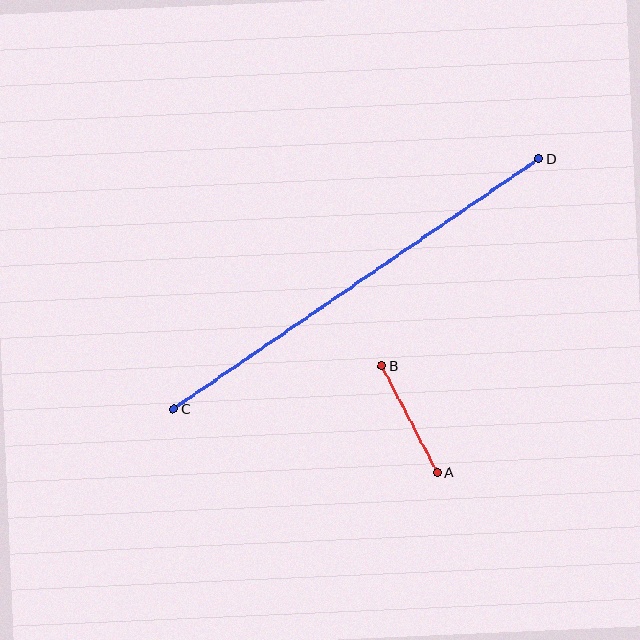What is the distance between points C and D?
The distance is approximately 443 pixels.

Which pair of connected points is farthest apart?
Points C and D are farthest apart.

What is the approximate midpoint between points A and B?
The midpoint is at approximately (409, 420) pixels.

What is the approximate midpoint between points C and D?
The midpoint is at approximately (356, 284) pixels.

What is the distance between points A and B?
The distance is approximately 120 pixels.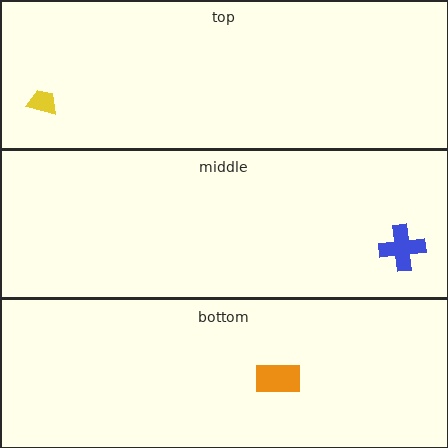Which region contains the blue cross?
The middle region.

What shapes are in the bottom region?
The orange rectangle.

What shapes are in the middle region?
The blue cross.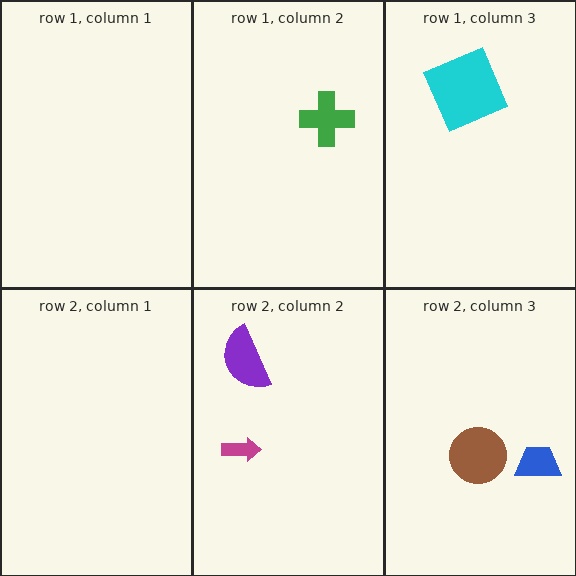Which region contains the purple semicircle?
The row 2, column 2 region.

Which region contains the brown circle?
The row 2, column 3 region.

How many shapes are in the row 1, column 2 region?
1.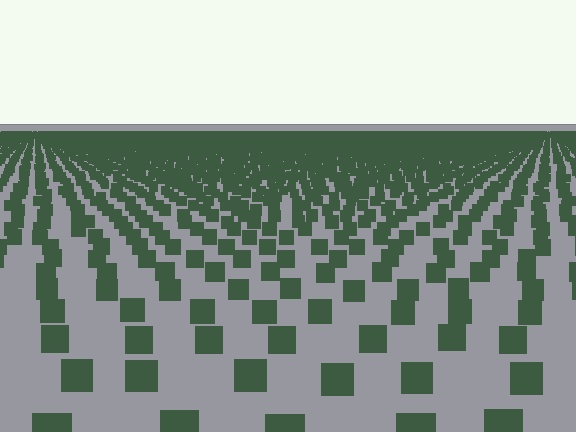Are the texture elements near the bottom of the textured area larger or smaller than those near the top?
Larger. Near the bottom, elements are closer to the viewer and appear at a bigger on-screen size.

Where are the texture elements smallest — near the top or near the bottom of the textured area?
Near the top.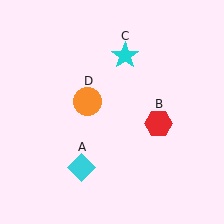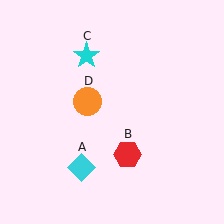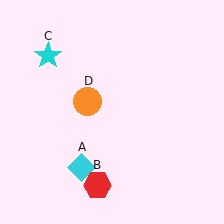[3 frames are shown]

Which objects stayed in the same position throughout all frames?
Cyan diamond (object A) and orange circle (object D) remained stationary.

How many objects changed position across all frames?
2 objects changed position: red hexagon (object B), cyan star (object C).